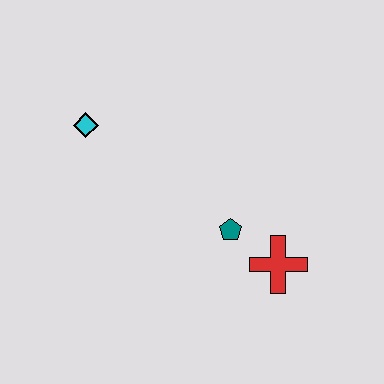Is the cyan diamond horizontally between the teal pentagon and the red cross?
No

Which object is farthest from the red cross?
The cyan diamond is farthest from the red cross.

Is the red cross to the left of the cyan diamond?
No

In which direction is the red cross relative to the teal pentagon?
The red cross is to the right of the teal pentagon.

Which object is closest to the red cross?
The teal pentagon is closest to the red cross.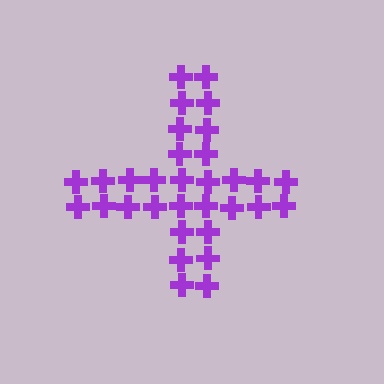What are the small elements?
The small elements are crosses.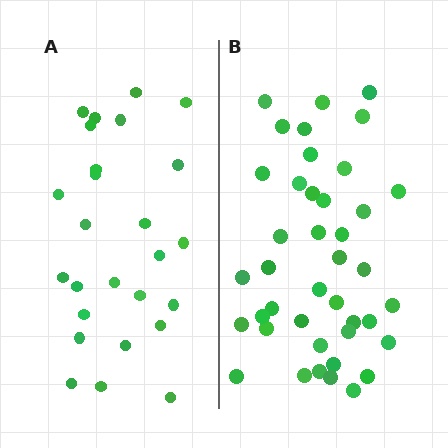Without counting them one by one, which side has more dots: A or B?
Region B (the right region) has more dots.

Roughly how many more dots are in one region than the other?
Region B has approximately 15 more dots than region A.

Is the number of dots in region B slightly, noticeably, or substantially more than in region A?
Region B has substantially more. The ratio is roughly 1.6 to 1.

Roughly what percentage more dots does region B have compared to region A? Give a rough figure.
About 60% more.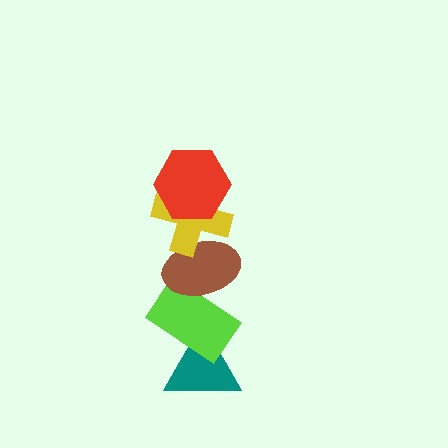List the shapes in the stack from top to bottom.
From top to bottom: the red hexagon, the yellow cross, the brown ellipse, the lime rectangle, the teal triangle.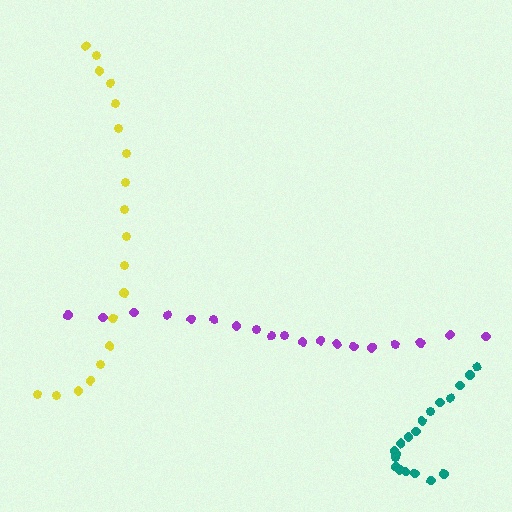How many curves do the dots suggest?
There are 3 distinct paths.